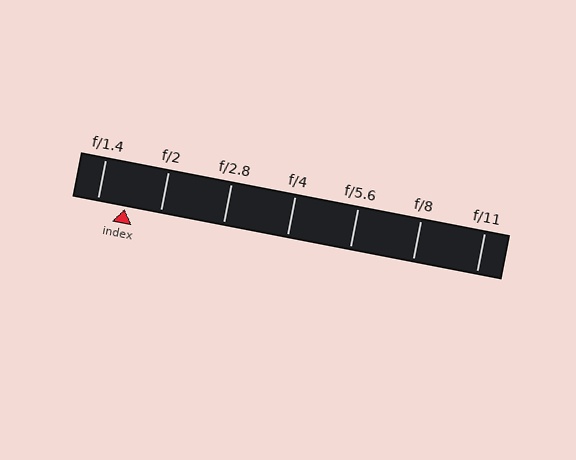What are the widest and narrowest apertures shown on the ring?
The widest aperture shown is f/1.4 and the narrowest is f/11.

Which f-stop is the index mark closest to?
The index mark is closest to f/1.4.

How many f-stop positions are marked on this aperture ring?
There are 7 f-stop positions marked.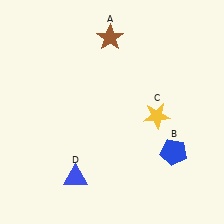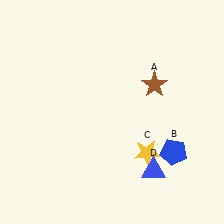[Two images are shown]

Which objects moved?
The objects that moved are: the brown star (A), the yellow star (C), the blue triangle (D).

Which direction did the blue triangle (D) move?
The blue triangle (D) moved right.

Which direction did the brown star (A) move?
The brown star (A) moved down.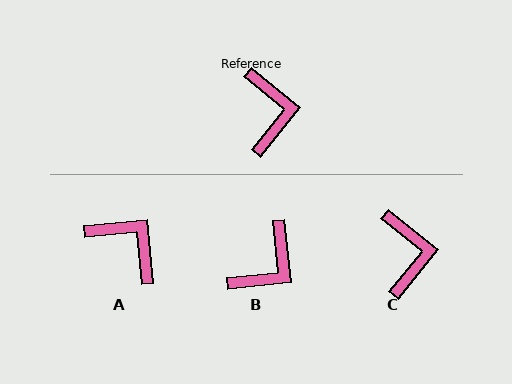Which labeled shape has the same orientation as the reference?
C.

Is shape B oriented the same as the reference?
No, it is off by about 45 degrees.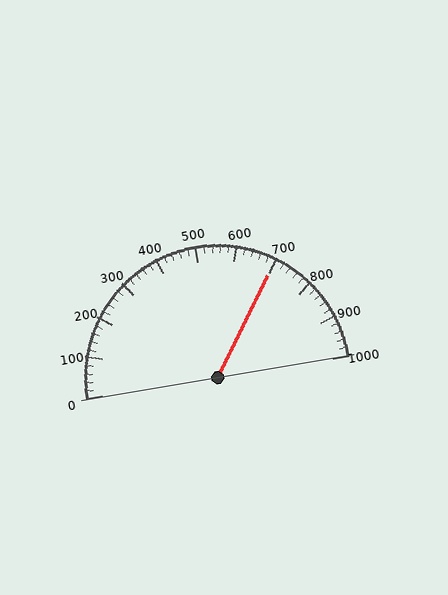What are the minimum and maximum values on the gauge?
The gauge ranges from 0 to 1000.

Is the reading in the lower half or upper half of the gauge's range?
The reading is in the upper half of the range (0 to 1000).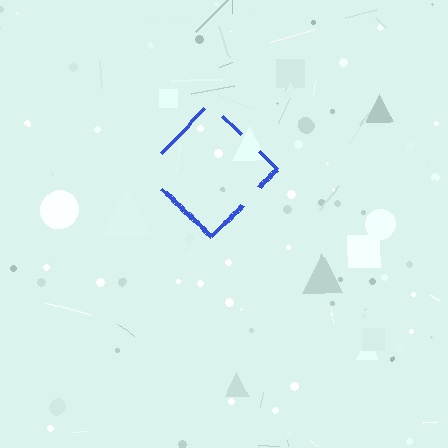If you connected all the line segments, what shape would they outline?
They would outline a diamond.